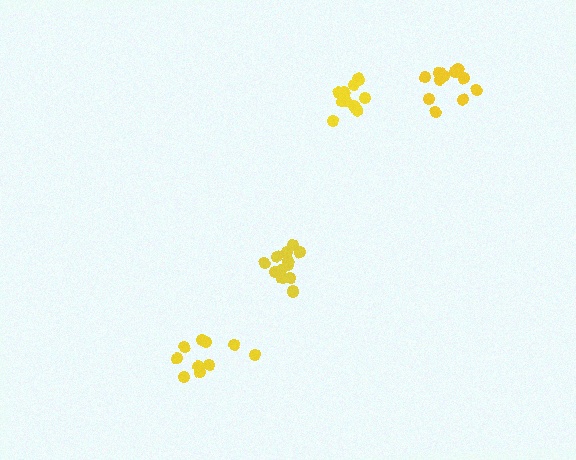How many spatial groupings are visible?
There are 4 spatial groupings.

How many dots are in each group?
Group 1: 12 dots, Group 2: 10 dots, Group 3: 11 dots, Group 4: 11 dots (44 total).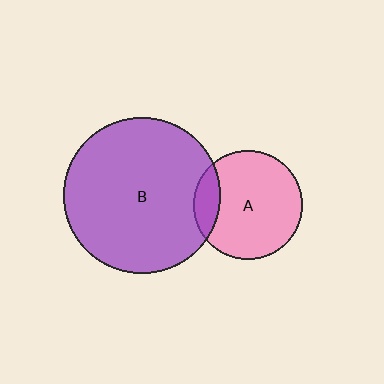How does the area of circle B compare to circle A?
Approximately 2.1 times.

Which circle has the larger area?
Circle B (purple).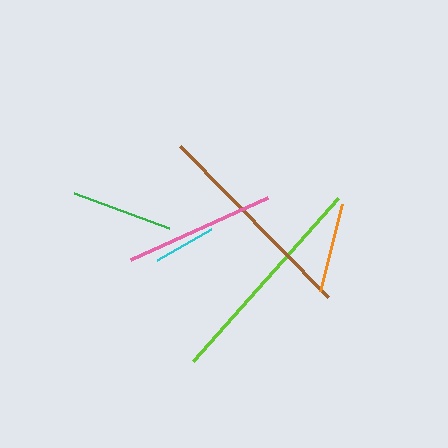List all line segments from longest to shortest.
From longest to shortest: lime, brown, pink, green, orange, cyan.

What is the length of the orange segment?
The orange segment is approximately 90 pixels long.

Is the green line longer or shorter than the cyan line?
The green line is longer than the cyan line.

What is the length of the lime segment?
The lime segment is approximately 218 pixels long.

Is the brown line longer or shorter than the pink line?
The brown line is longer than the pink line.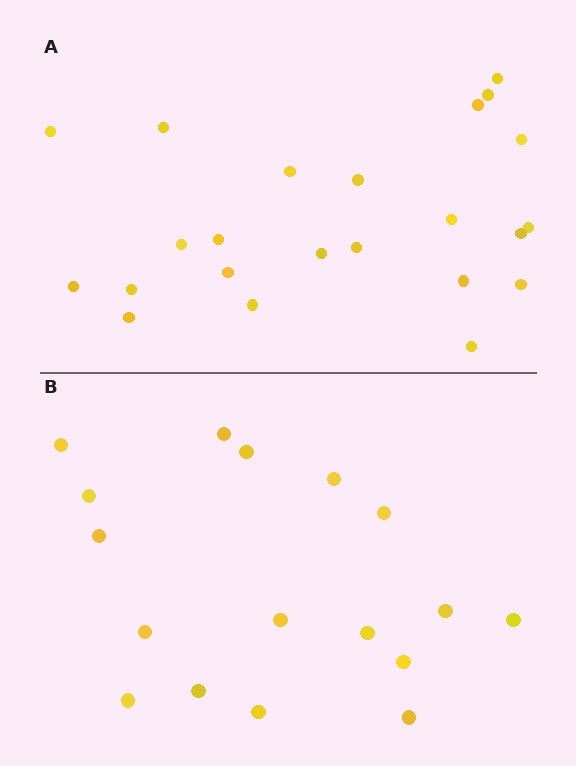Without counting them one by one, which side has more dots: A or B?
Region A (the top region) has more dots.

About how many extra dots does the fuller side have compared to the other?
Region A has about 6 more dots than region B.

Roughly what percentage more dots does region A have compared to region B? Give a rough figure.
About 35% more.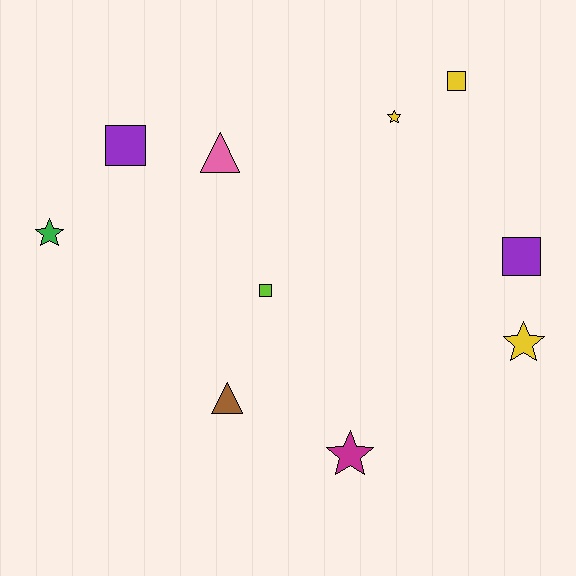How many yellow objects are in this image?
There are 3 yellow objects.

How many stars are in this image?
There are 4 stars.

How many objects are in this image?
There are 10 objects.